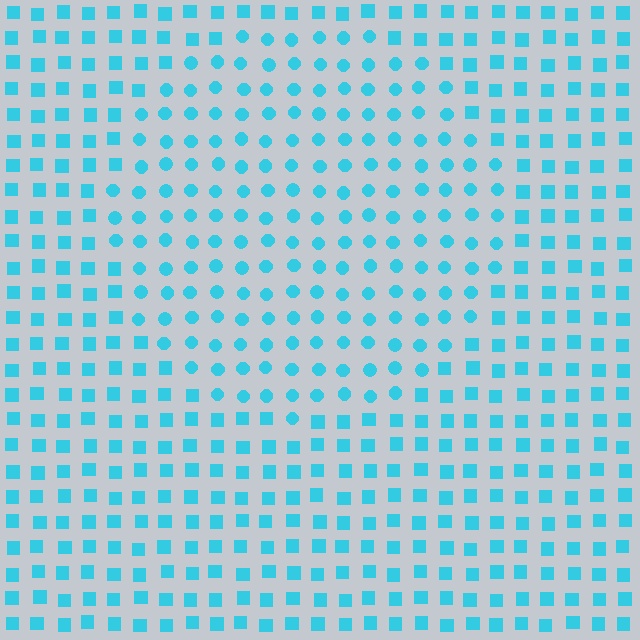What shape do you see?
I see a circle.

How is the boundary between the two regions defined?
The boundary is defined by a change in element shape: circles inside vs. squares outside. All elements share the same color and spacing.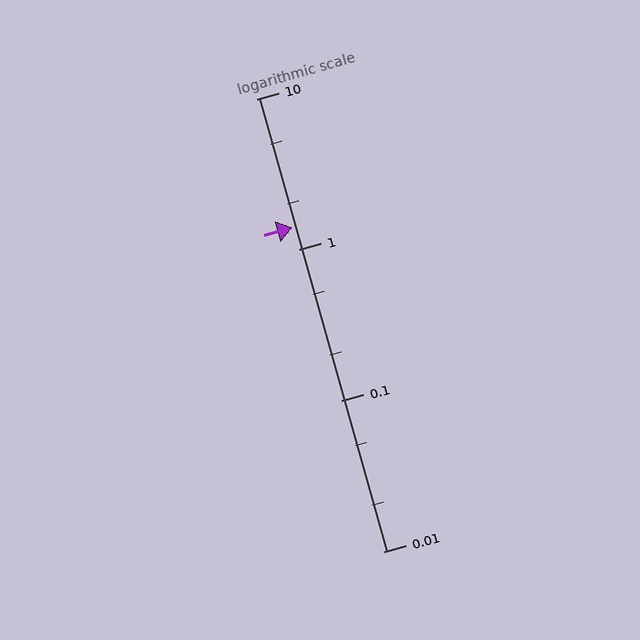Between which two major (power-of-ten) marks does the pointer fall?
The pointer is between 1 and 10.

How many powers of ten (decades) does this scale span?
The scale spans 3 decades, from 0.01 to 10.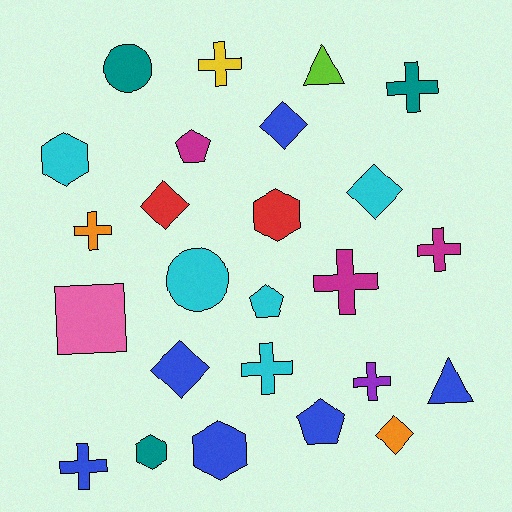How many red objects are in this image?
There are 2 red objects.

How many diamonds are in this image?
There are 5 diamonds.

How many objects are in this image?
There are 25 objects.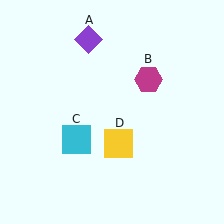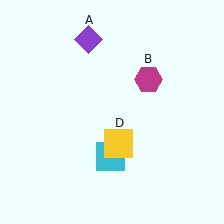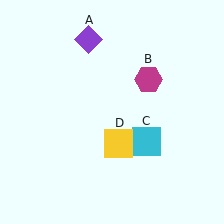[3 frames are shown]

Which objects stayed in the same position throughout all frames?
Purple diamond (object A) and magenta hexagon (object B) and yellow square (object D) remained stationary.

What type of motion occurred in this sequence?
The cyan square (object C) rotated counterclockwise around the center of the scene.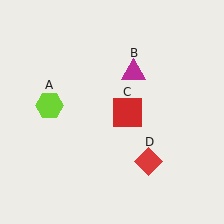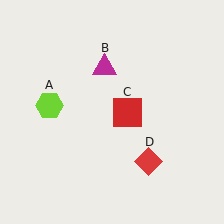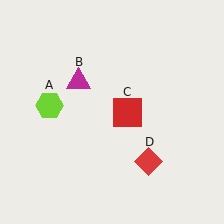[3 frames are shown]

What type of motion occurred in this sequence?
The magenta triangle (object B) rotated counterclockwise around the center of the scene.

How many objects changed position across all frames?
1 object changed position: magenta triangle (object B).